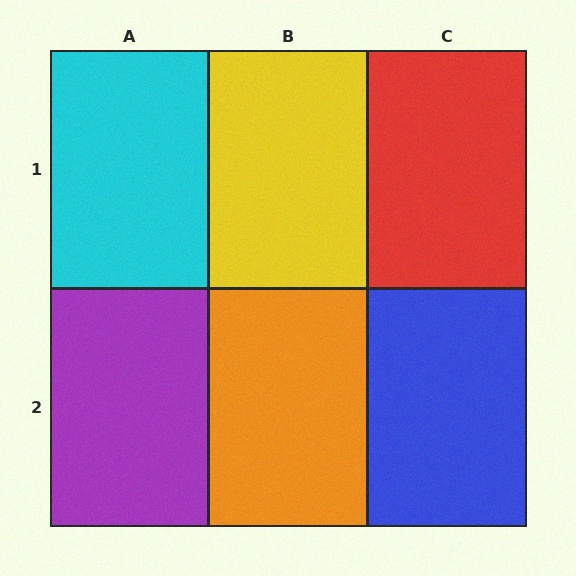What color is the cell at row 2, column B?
Orange.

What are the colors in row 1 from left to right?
Cyan, yellow, red.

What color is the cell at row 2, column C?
Blue.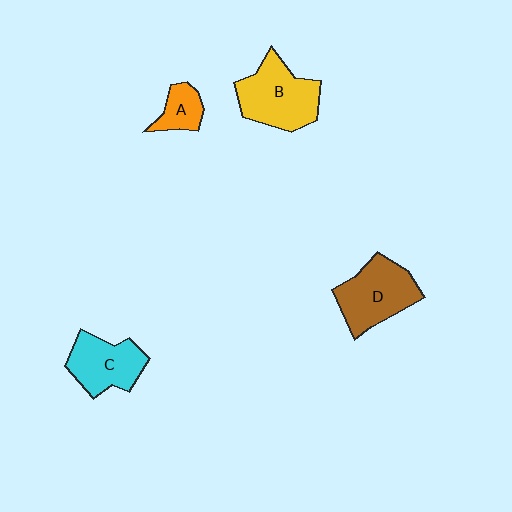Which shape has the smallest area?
Shape A (orange).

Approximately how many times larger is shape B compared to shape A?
Approximately 2.5 times.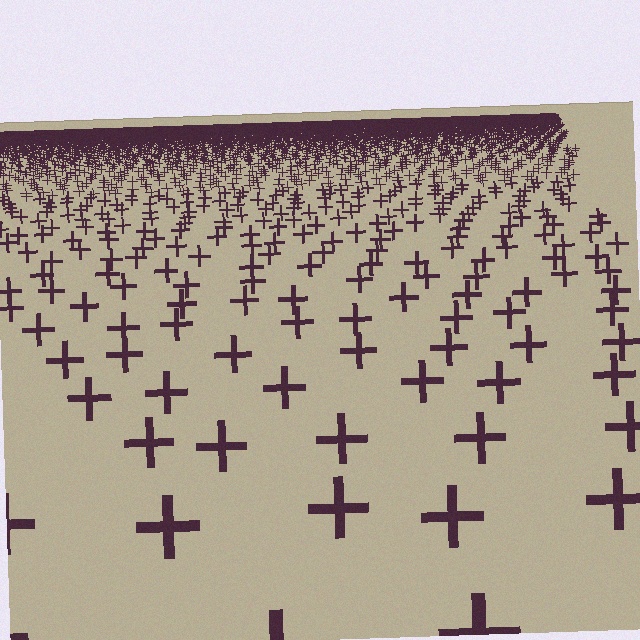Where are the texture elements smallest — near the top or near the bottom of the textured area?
Near the top.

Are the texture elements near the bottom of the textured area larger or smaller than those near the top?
Larger. Near the bottom, elements are closer to the viewer and appear at a bigger on-screen size.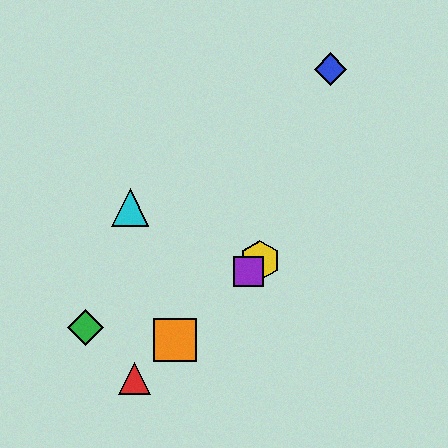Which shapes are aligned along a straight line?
The red triangle, the yellow hexagon, the purple square, the orange square are aligned along a straight line.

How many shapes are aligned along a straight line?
4 shapes (the red triangle, the yellow hexagon, the purple square, the orange square) are aligned along a straight line.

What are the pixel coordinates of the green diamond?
The green diamond is at (86, 327).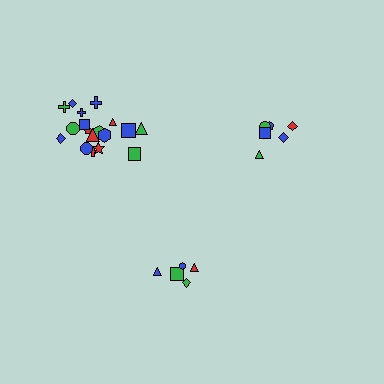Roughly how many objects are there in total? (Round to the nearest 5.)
Roughly 30 objects in total.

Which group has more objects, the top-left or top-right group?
The top-left group.